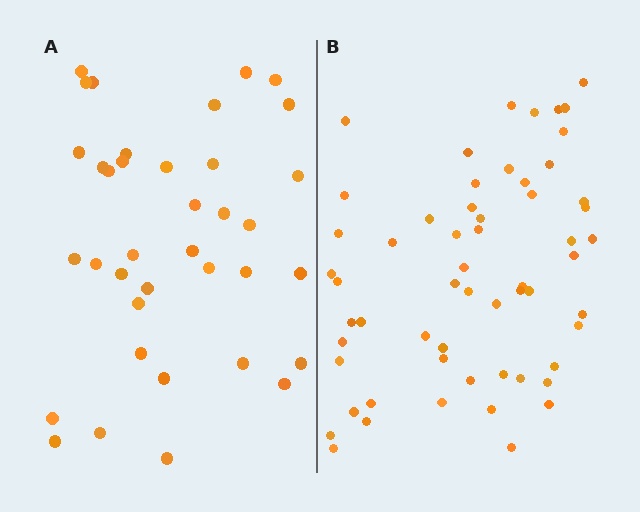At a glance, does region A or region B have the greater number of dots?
Region B (the right region) has more dots.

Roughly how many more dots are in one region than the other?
Region B has approximately 20 more dots than region A.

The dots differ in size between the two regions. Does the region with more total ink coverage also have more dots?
No. Region A has more total ink coverage because its dots are larger, but region B actually contains more individual dots. Total area can be misleading — the number of items is what matters here.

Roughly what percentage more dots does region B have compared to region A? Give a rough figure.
About 55% more.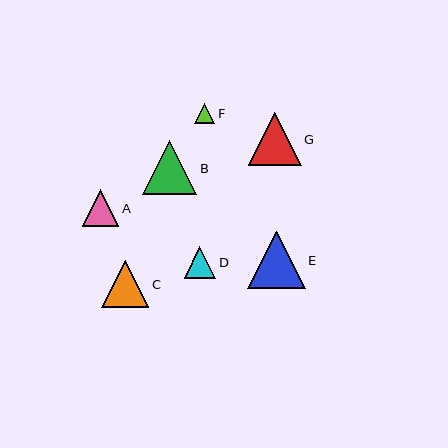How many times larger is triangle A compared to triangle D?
Triangle A is approximately 1.2 times the size of triangle D.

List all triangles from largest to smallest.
From largest to smallest: E, B, G, C, A, D, F.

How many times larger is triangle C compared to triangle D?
Triangle C is approximately 1.5 times the size of triangle D.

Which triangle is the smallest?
Triangle F is the smallest with a size of approximately 21 pixels.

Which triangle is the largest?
Triangle E is the largest with a size of approximately 57 pixels.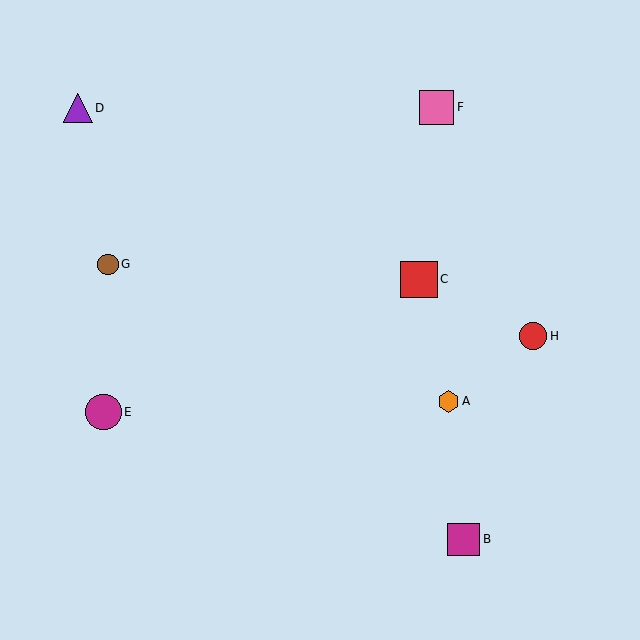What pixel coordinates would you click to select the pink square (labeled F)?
Click at (437, 107) to select the pink square F.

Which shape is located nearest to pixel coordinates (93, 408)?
The magenta circle (labeled E) at (103, 412) is nearest to that location.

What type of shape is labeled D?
Shape D is a purple triangle.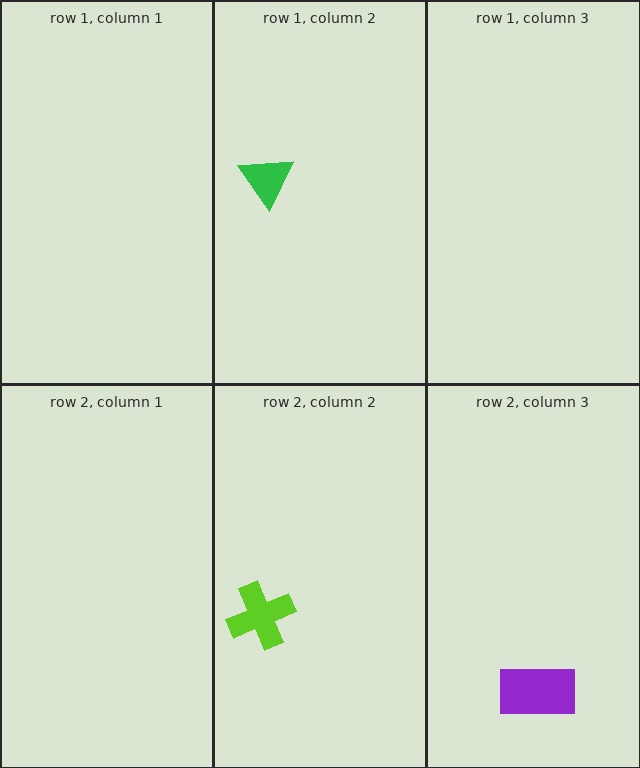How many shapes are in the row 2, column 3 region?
1.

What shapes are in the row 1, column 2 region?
The green triangle.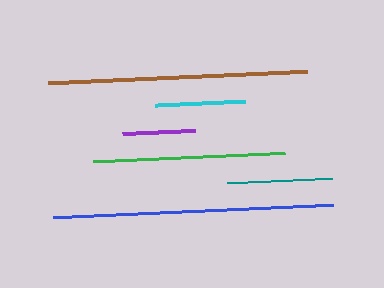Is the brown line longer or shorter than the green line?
The brown line is longer than the green line.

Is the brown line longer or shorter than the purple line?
The brown line is longer than the purple line.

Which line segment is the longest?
The blue line is the longest at approximately 280 pixels.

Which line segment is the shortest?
The purple line is the shortest at approximately 73 pixels.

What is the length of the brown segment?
The brown segment is approximately 260 pixels long.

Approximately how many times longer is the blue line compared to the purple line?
The blue line is approximately 3.9 times the length of the purple line.